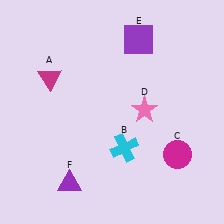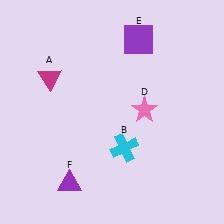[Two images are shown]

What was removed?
The magenta circle (C) was removed in Image 2.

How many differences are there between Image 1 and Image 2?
There is 1 difference between the two images.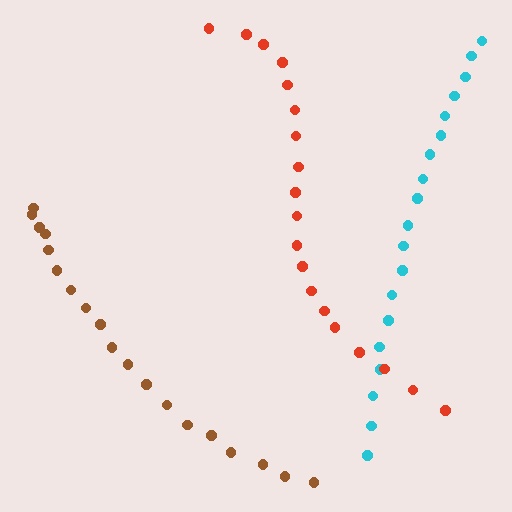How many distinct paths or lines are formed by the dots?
There are 3 distinct paths.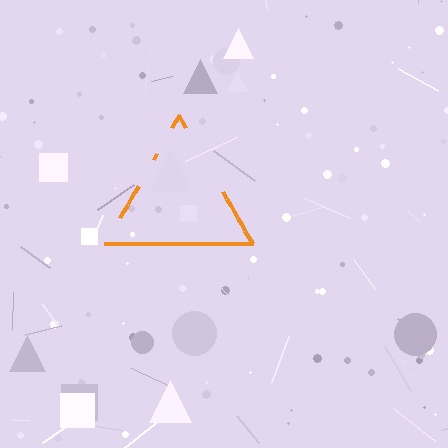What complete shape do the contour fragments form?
The contour fragments form a triangle.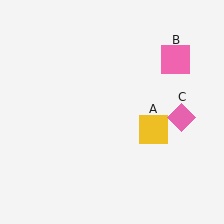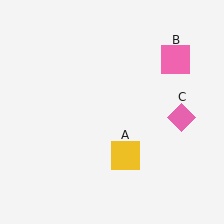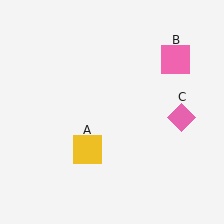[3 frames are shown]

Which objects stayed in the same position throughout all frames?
Pink square (object B) and pink diamond (object C) remained stationary.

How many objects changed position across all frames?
1 object changed position: yellow square (object A).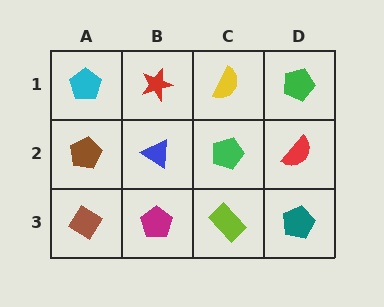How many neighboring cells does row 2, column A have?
3.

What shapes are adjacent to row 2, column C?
A yellow semicircle (row 1, column C), a lime rectangle (row 3, column C), a blue triangle (row 2, column B), a red semicircle (row 2, column D).